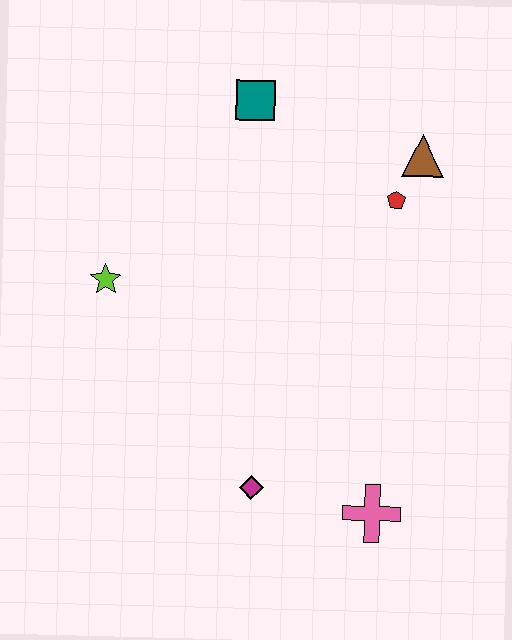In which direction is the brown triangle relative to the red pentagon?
The brown triangle is above the red pentagon.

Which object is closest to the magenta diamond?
The pink cross is closest to the magenta diamond.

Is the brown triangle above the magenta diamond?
Yes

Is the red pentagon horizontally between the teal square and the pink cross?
No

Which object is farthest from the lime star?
The pink cross is farthest from the lime star.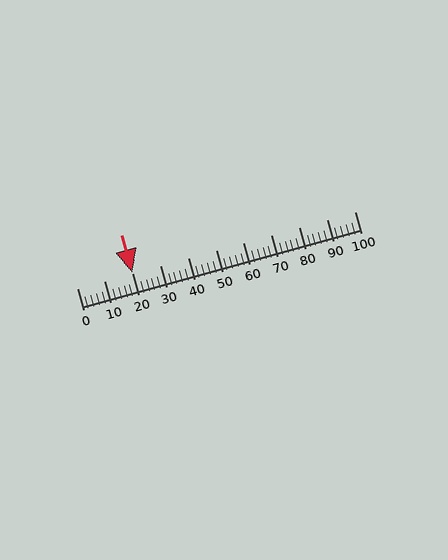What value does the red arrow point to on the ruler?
The red arrow points to approximately 20.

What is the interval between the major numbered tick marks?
The major tick marks are spaced 10 units apart.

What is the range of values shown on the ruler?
The ruler shows values from 0 to 100.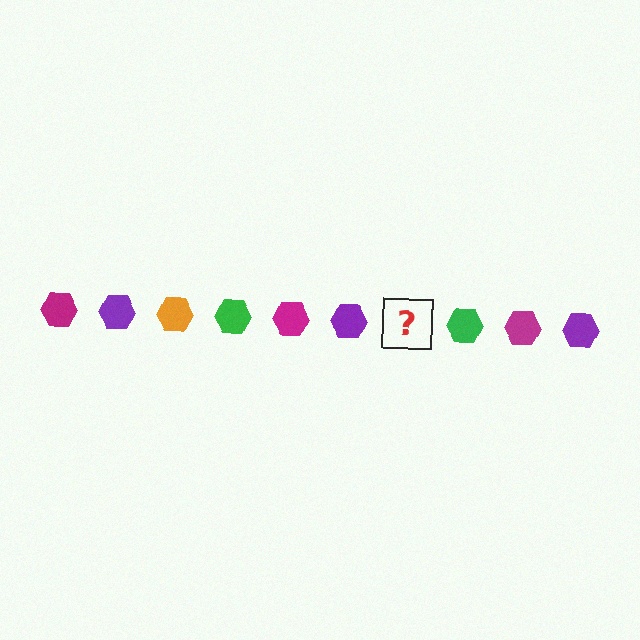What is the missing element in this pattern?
The missing element is an orange hexagon.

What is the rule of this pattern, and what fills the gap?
The rule is that the pattern cycles through magenta, purple, orange, green hexagons. The gap should be filled with an orange hexagon.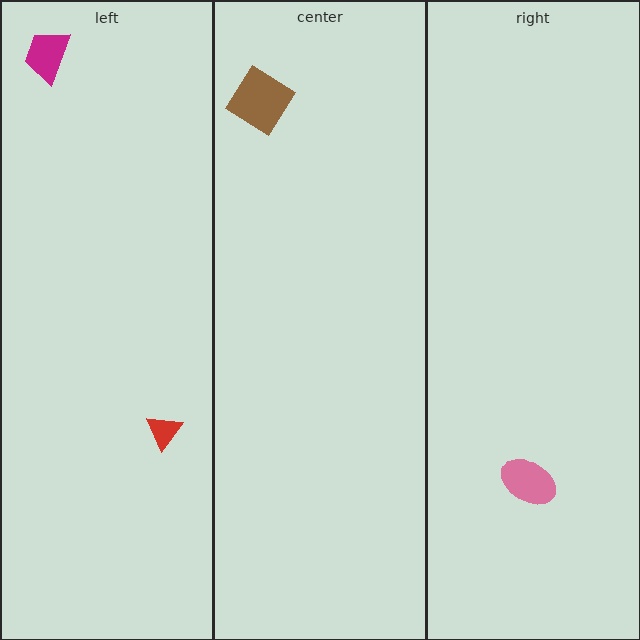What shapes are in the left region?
The red triangle, the magenta trapezoid.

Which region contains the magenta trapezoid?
The left region.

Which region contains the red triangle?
The left region.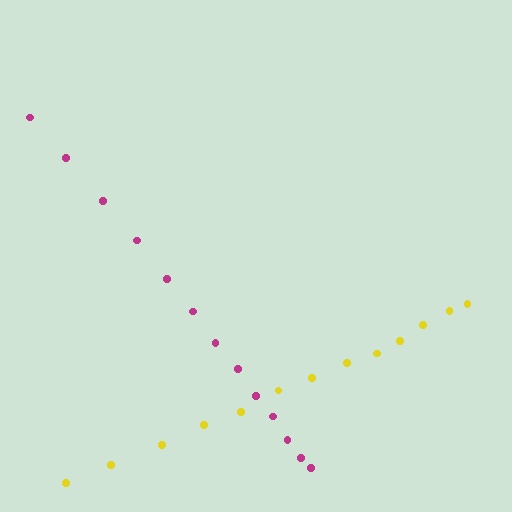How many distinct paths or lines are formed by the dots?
There are 2 distinct paths.